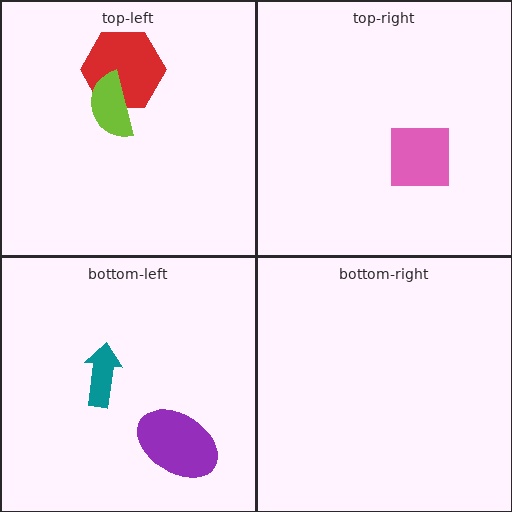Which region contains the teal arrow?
The bottom-left region.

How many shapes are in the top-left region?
2.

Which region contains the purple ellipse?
The bottom-left region.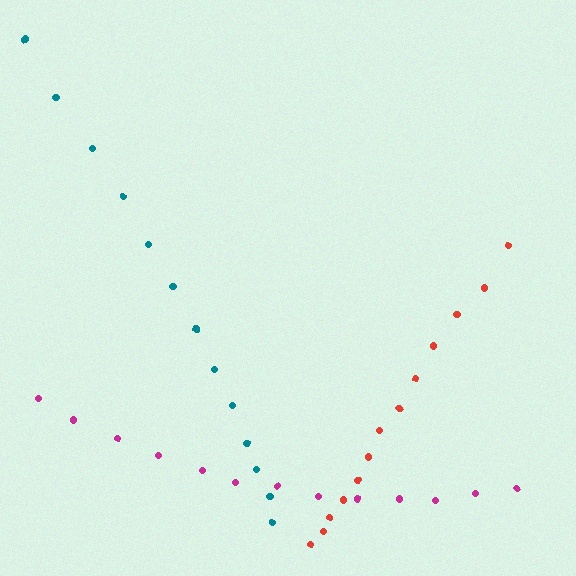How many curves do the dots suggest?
There are 3 distinct paths.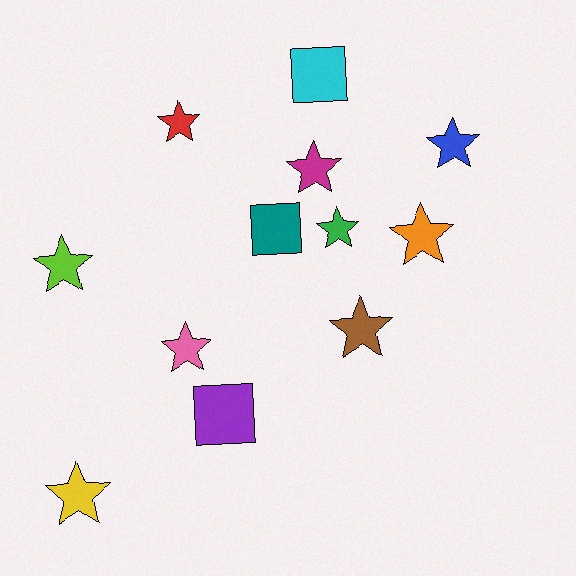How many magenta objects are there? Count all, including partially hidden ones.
There is 1 magenta object.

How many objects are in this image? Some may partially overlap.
There are 12 objects.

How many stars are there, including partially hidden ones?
There are 9 stars.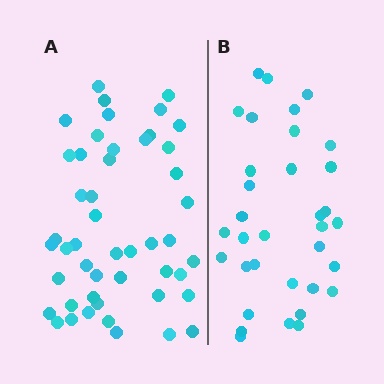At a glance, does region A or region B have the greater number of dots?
Region A (the left region) has more dots.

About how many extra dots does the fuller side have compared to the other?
Region A has approximately 15 more dots than region B.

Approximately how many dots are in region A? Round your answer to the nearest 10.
About 50 dots. (The exact count is 48, which rounds to 50.)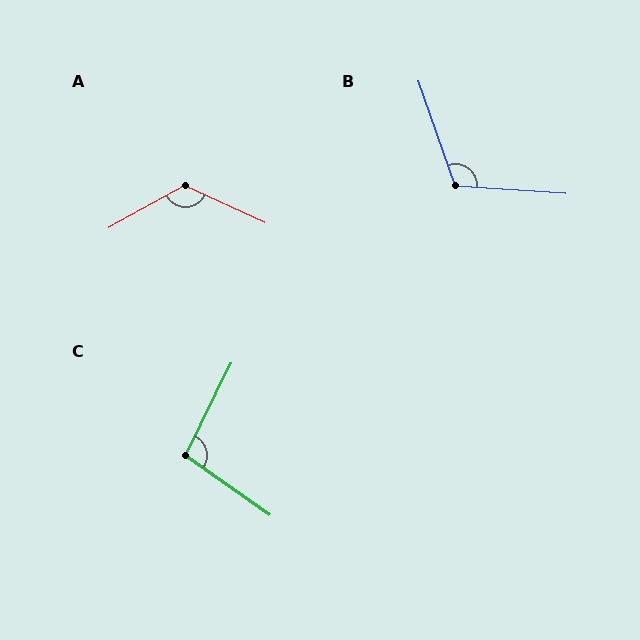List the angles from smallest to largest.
C (99°), B (113°), A (127°).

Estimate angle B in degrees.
Approximately 113 degrees.